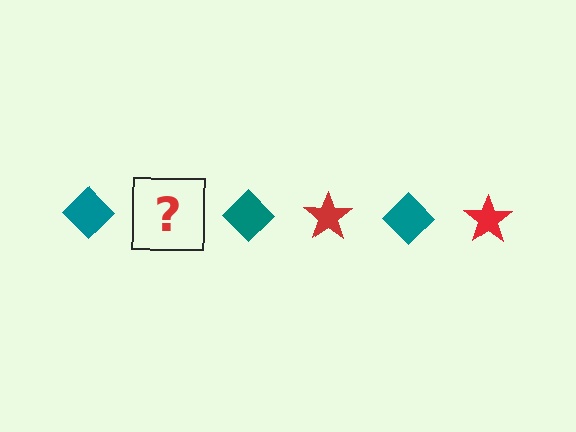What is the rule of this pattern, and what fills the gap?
The rule is that the pattern alternates between teal diamond and red star. The gap should be filled with a red star.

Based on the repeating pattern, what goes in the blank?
The blank should be a red star.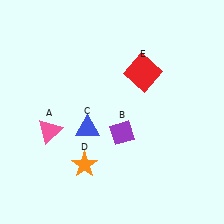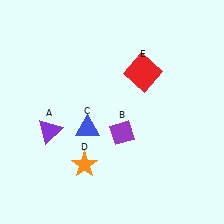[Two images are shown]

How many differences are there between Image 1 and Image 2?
There is 1 difference between the two images.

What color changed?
The triangle (A) changed from pink in Image 1 to purple in Image 2.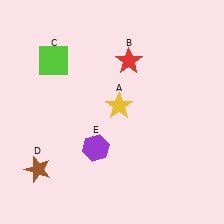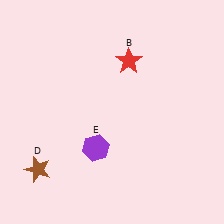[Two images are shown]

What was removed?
The yellow star (A), the lime square (C) were removed in Image 2.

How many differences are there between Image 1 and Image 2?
There are 2 differences between the two images.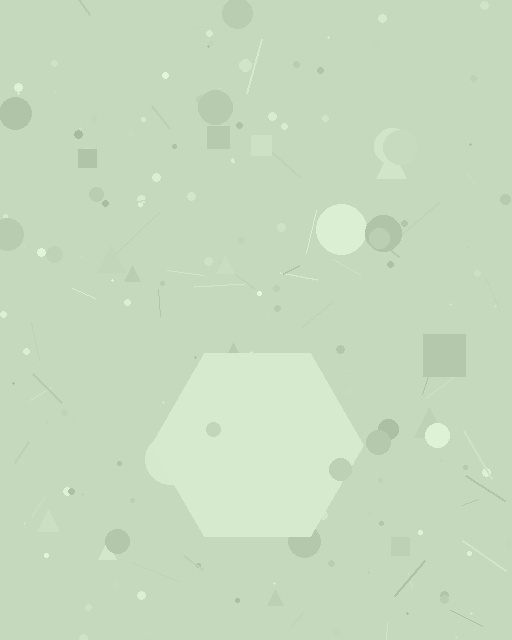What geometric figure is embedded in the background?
A hexagon is embedded in the background.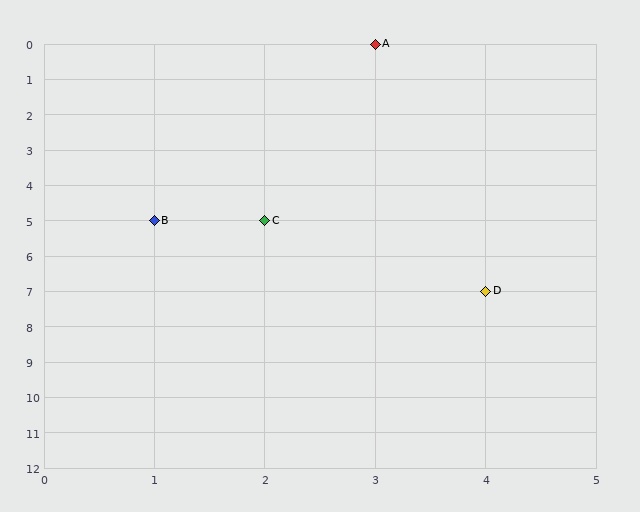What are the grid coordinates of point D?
Point D is at grid coordinates (4, 7).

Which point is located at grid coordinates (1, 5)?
Point B is at (1, 5).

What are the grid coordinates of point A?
Point A is at grid coordinates (3, 0).